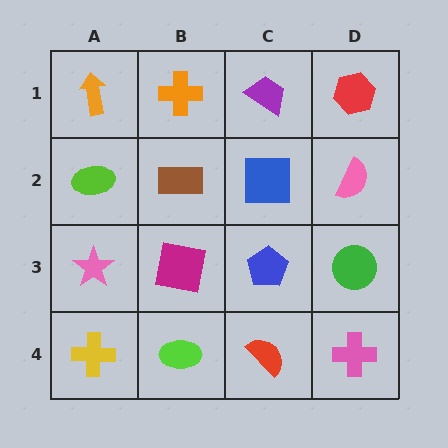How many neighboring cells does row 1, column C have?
3.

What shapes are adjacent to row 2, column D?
A red hexagon (row 1, column D), a green circle (row 3, column D), a blue square (row 2, column C).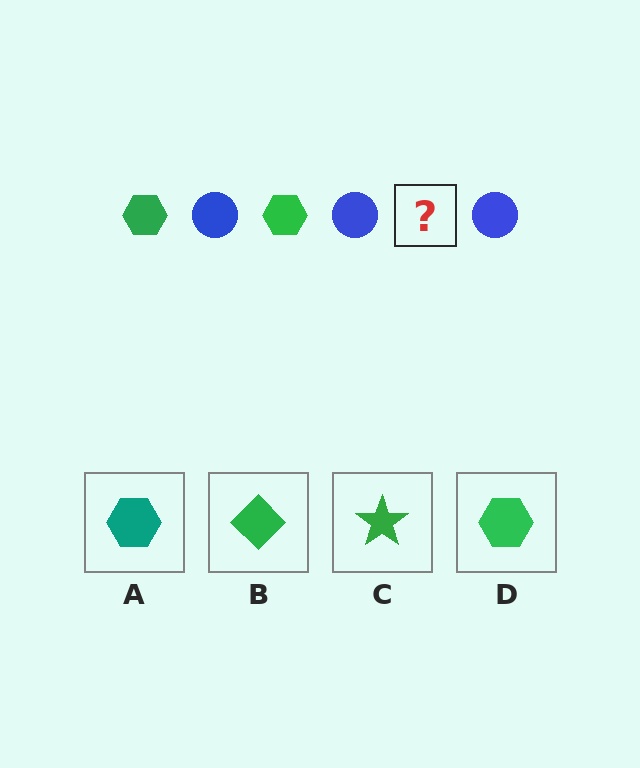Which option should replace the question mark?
Option D.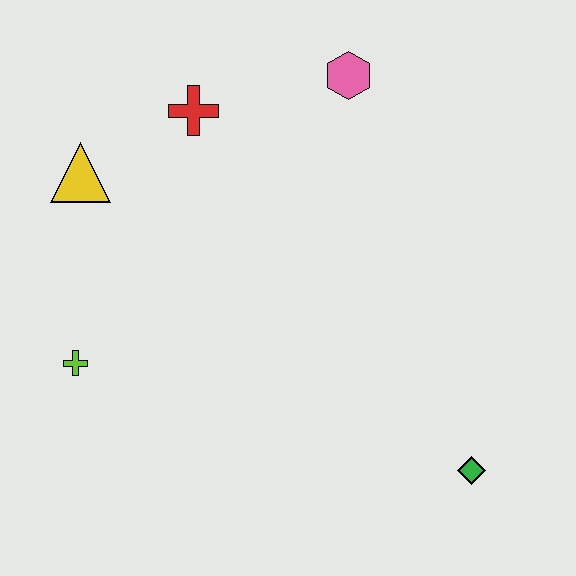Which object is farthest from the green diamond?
The yellow triangle is farthest from the green diamond.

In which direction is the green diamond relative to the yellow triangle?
The green diamond is to the right of the yellow triangle.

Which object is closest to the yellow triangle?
The red cross is closest to the yellow triangle.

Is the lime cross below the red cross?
Yes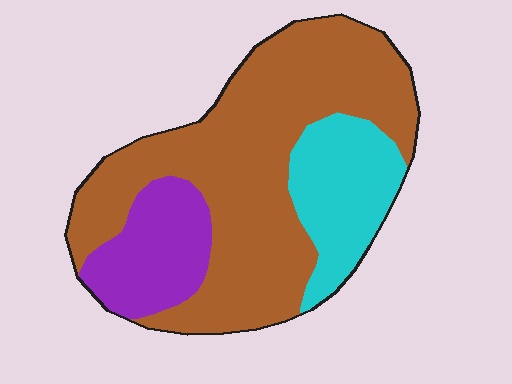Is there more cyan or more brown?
Brown.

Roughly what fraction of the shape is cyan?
Cyan takes up less than a quarter of the shape.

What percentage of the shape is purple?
Purple takes up about one sixth (1/6) of the shape.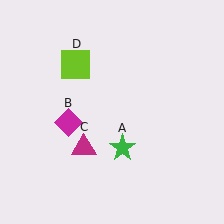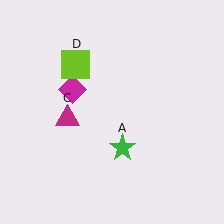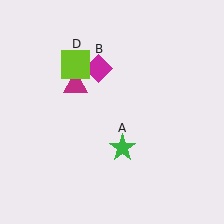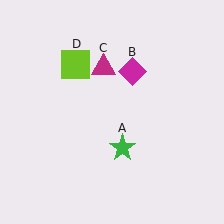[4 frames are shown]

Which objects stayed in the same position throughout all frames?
Green star (object A) and lime square (object D) remained stationary.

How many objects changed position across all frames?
2 objects changed position: magenta diamond (object B), magenta triangle (object C).